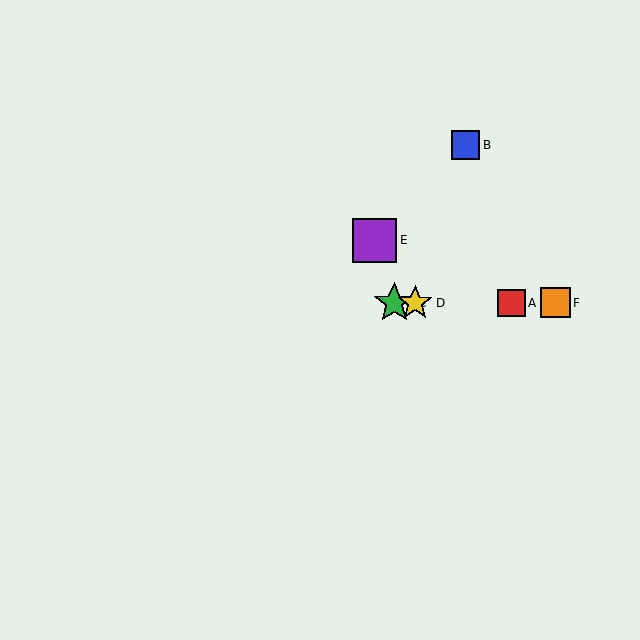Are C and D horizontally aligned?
Yes, both are at y≈303.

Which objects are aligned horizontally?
Objects A, C, D, F are aligned horizontally.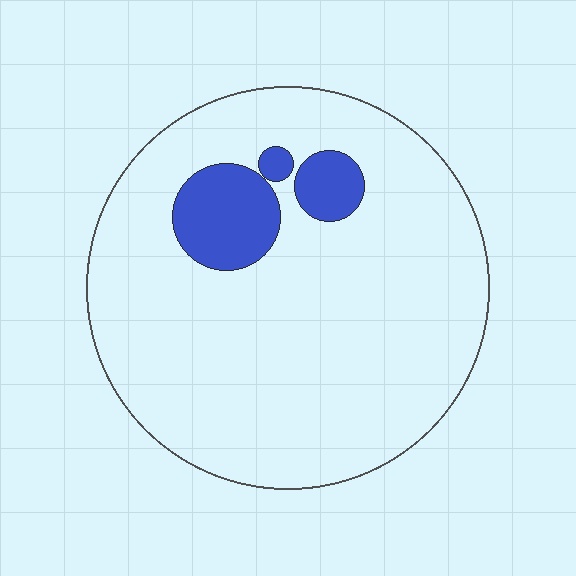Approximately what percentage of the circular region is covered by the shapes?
Approximately 10%.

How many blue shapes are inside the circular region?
3.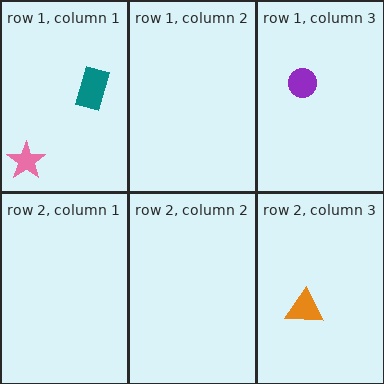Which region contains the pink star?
The row 1, column 1 region.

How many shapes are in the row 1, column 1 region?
2.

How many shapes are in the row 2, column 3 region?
1.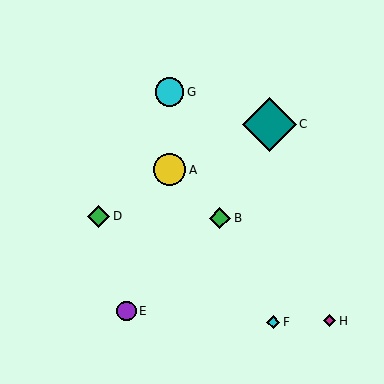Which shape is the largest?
The teal diamond (labeled C) is the largest.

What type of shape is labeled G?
Shape G is a cyan circle.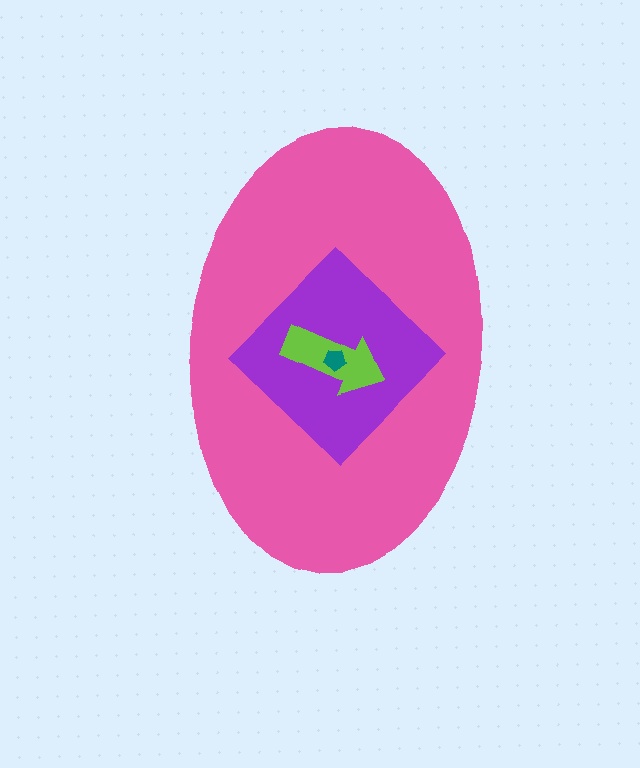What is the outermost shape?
The pink ellipse.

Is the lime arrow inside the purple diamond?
Yes.